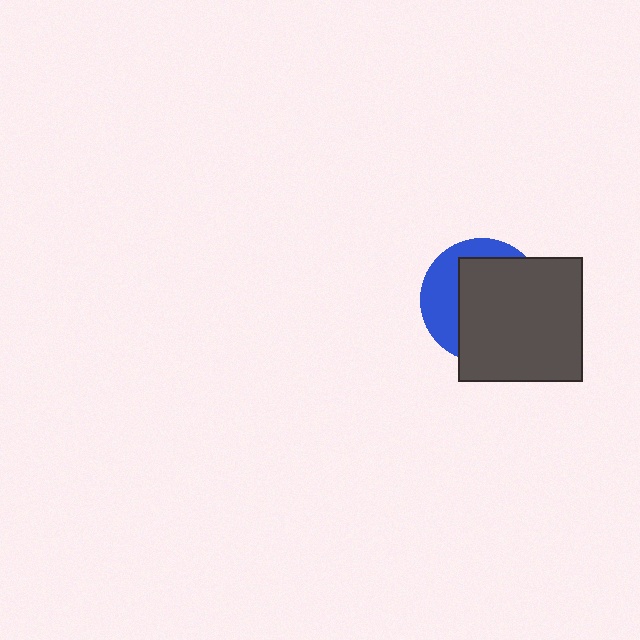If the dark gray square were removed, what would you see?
You would see the complete blue circle.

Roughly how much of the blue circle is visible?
A small part of it is visible (roughly 34%).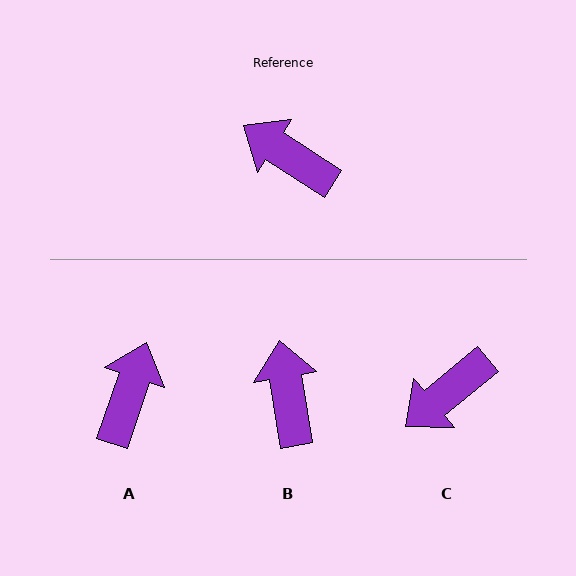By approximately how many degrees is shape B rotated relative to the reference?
Approximately 48 degrees clockwise.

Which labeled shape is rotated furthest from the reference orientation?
A, about 76 degrees away.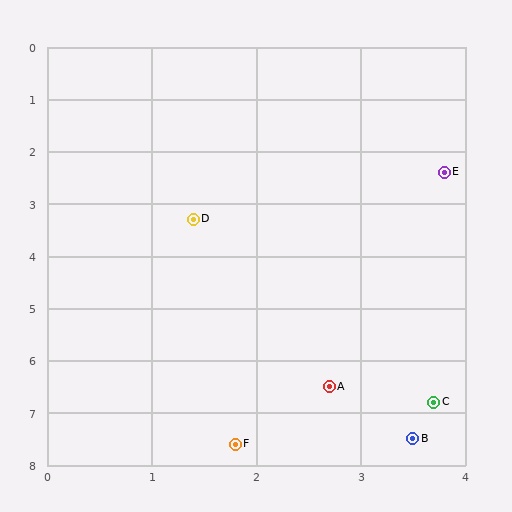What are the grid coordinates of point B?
Point B is at approximately (3.5, 7.5).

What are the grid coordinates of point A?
Point A is at approximately (2.7, 6.5).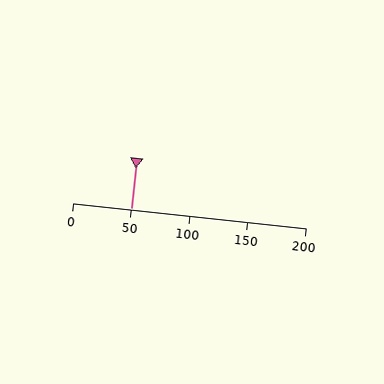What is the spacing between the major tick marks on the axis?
The major ticks are spaced 50 apart.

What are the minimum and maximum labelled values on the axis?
The axis runs from 0 to 200.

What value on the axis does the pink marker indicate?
The marker indicates approximately 50.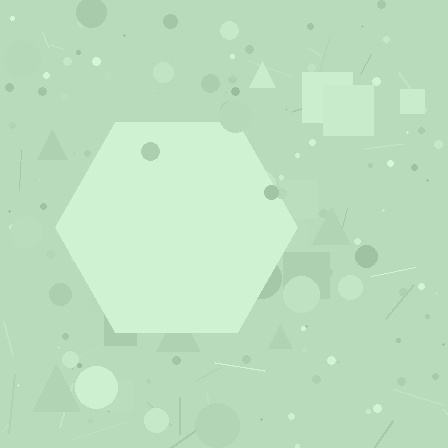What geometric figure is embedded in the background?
A hexagon is embedded in the background.